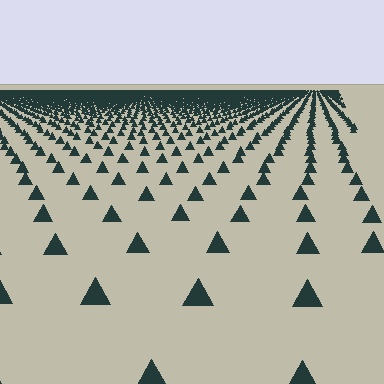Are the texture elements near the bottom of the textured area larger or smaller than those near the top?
Larger. Near the bottom, elements are closer to the viewer and appear at a bigger on-screen size.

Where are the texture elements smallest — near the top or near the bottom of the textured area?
Near the top.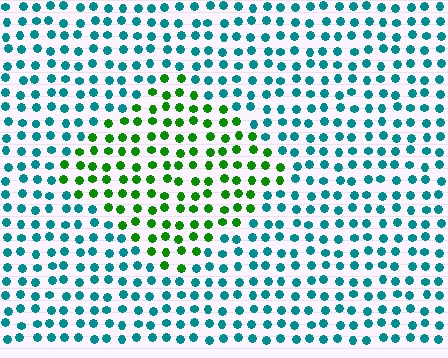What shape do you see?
I see a diamond.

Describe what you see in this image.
The image is filled with small teal elements in a uniform arrangement. A diamond-shaped region is visible where the elements are tinted to a slightly different hue, forming a subtle color boundary.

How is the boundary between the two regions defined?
The boundary is defined purely by a slight shift in hue (about 63 degrees). Spacing, size, and orientation are identical on both sides.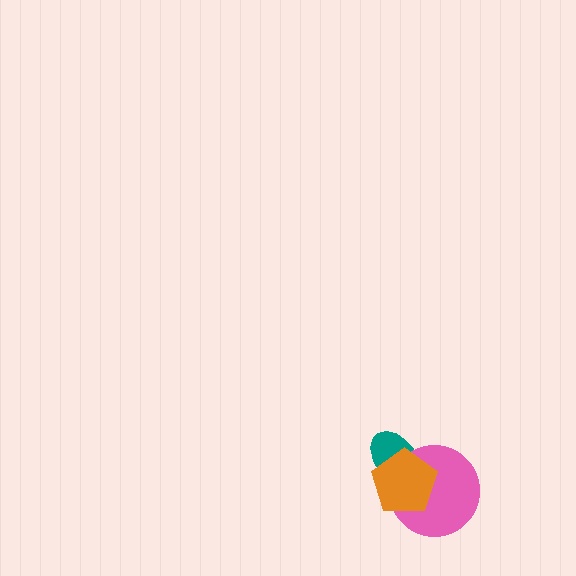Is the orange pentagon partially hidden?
No, no other shape covers it.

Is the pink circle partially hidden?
Yes, it is partially covered by another shape.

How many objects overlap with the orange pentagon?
2 objects overlap with the orange pentagon.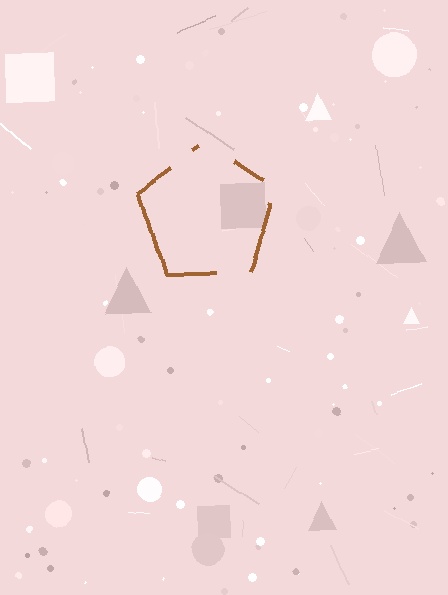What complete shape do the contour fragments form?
The contour fragments form a pentagon.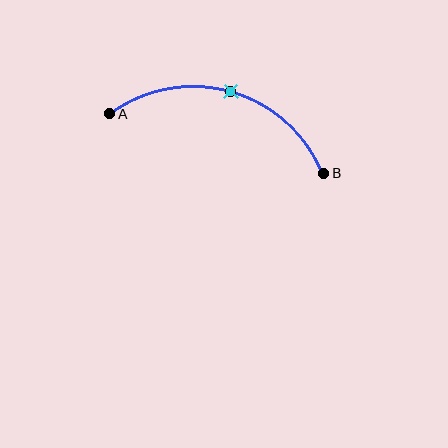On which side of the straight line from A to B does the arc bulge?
The arc bulges above the straight line connecting A and B.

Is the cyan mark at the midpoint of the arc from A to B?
Yes. The cyan mark lies on the arc at equal arc-length from both A and B — it is the arc midpoint.